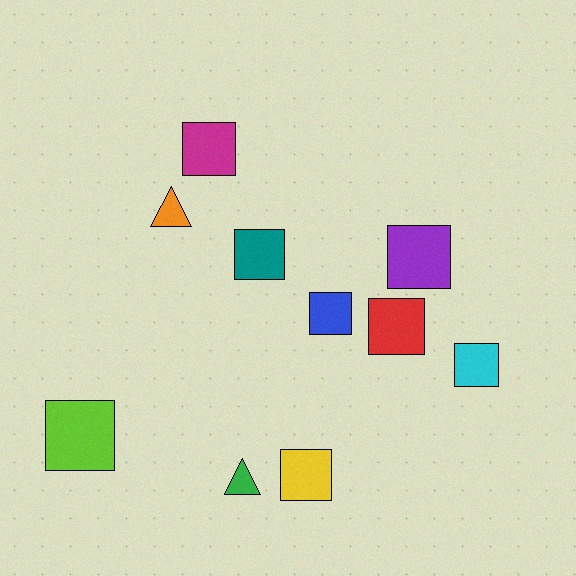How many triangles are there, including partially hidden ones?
There are 2 triangles.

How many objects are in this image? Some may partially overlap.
There are 10 objects.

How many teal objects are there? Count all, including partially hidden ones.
There is 1 teal object.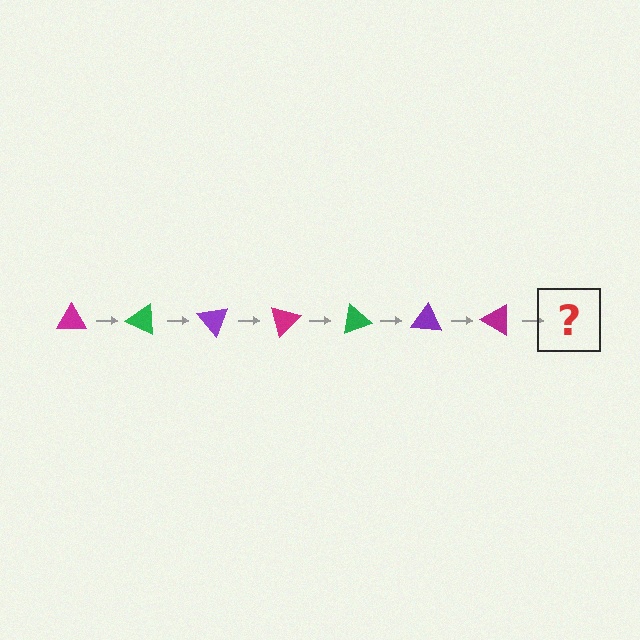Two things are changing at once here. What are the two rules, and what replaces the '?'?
The two rules are that it rotates 25 degrees each step and the color cycles through magenta, green, and purple. The '?' should be a green triangle, rotated 175 degrees from the start.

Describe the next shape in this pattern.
It should be a green triangle, rotated 175 degrees from the start.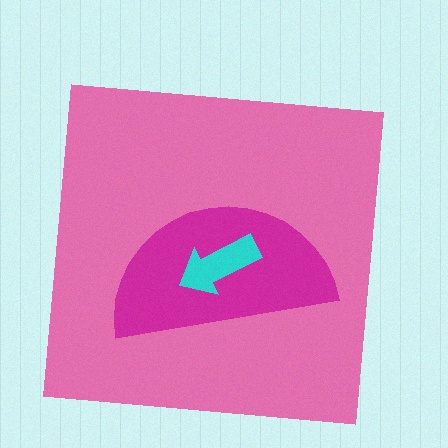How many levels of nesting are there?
3.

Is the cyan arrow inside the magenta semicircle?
Yes.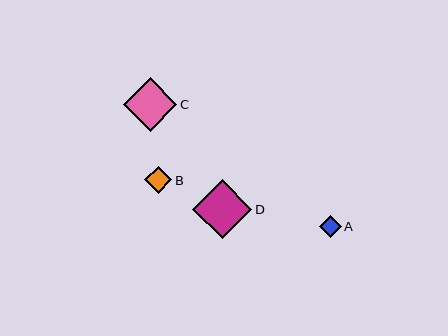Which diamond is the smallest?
Diamond A is the smallest with a size of approximately 22 pixels.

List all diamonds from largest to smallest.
From largest to smallest: D, C, B, A.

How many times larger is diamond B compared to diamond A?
Diamond B is approximately 1.2 times the size of diamond A.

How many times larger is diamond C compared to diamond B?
Diamond C is approximately 2.0 times the size of diamond B.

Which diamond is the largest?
Diamond D is the largest with a size of approximately 59 pixels.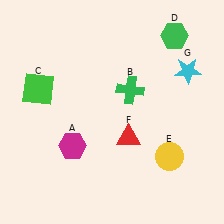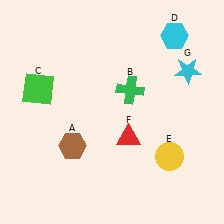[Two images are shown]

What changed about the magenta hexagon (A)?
In Image 1, A is magenta. In Image 2, it changed to brown.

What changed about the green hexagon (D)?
In Image 1, D is green. In Image 2, it changed to cyan.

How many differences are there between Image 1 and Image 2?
There are 2 differences between the two images.